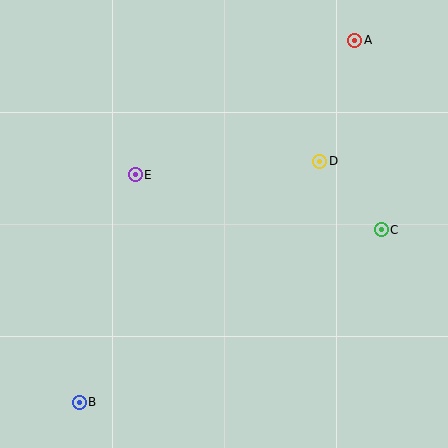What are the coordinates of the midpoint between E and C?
The midpoint between E and C is at (258, 202).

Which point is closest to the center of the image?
Point E at (135, 175) is closest to the center.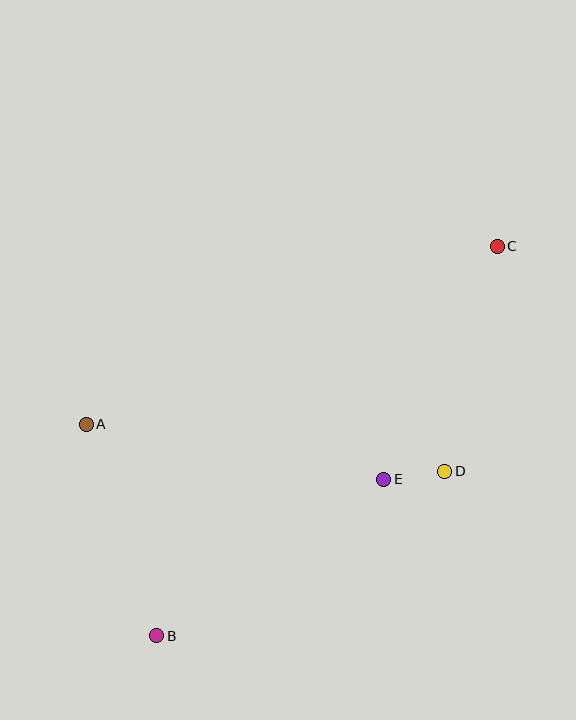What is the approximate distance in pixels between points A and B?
The distance between A and B is approximately 223 pixels.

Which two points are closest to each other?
Points D and E are closest to each other.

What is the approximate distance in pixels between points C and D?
The distance between C and D is approximately 231 pixels.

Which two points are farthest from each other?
Points B and C are farthest from each other.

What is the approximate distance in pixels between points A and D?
The distance between A and D is approximately 362 pixels.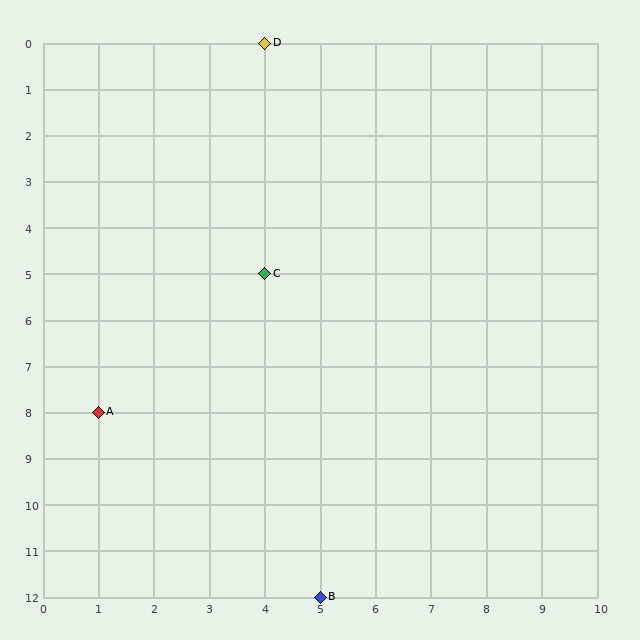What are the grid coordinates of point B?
Point B is at grid coordinates (5, 12).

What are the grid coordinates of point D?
Point D is at grid coordinates (4, 0).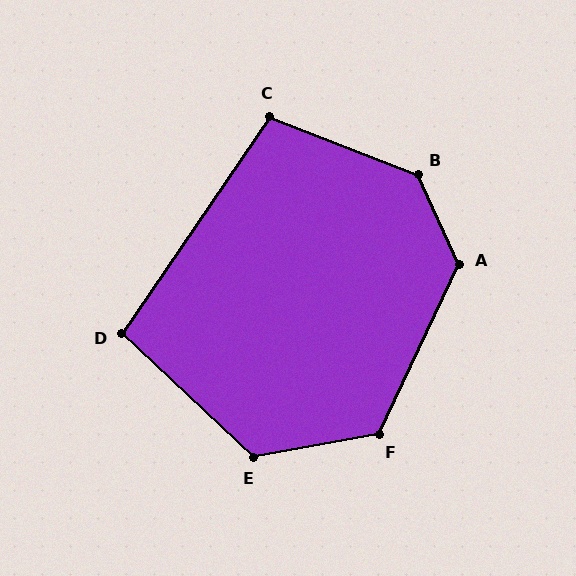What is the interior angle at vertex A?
Approximately 131 degrees (obtuse).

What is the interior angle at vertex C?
Approximately 103 degrees (obtuse).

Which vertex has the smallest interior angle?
D, at approximately 99 degrees.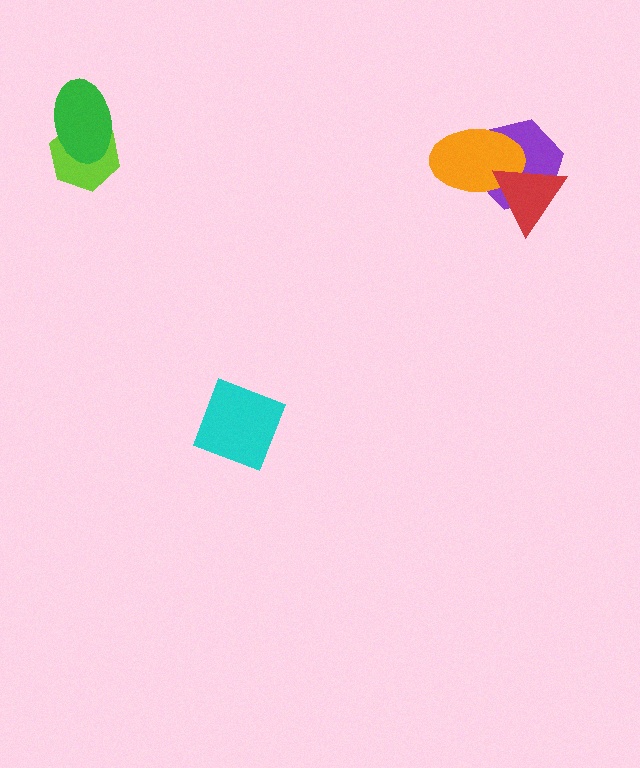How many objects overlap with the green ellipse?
1 object overlaps with the green ellipse.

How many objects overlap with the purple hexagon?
2 objects overlap with the purple hexagon.